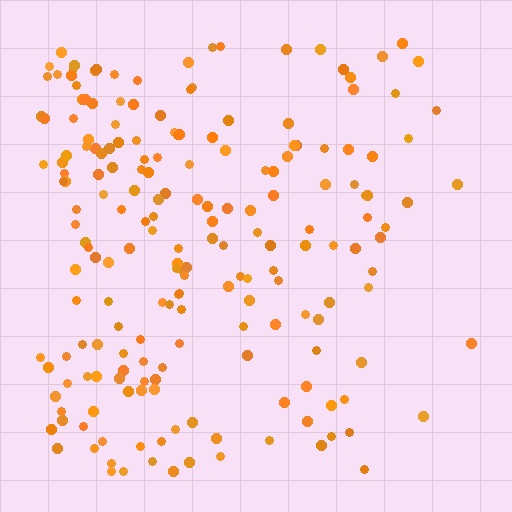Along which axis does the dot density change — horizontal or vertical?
Horizontal.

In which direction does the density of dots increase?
From right to left, with the left side densest.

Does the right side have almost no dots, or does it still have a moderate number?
Still a moderate number, just noticeably fewer than the left.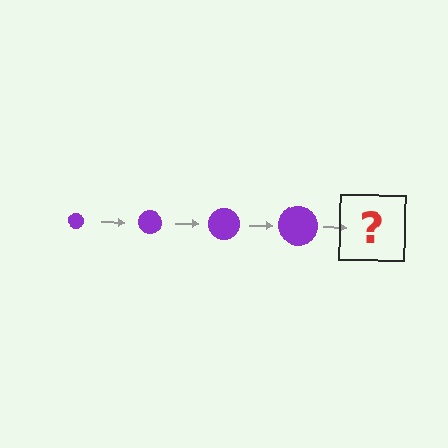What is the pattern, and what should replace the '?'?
The pattern is that the circle gets progressively larger each step. The '?' should be a purple circle, larger than the previous one.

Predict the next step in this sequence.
The next step is a purple circle, larger than the previous one.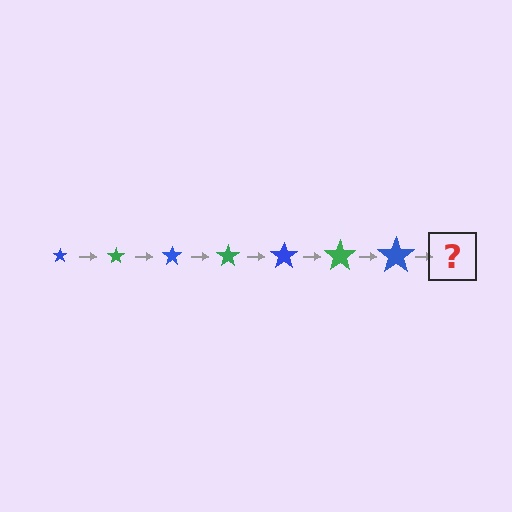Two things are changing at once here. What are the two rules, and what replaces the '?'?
The two rules are that the star grows larger each step and the color cycles through blue and green. The '?' should be a green star, larger than the previous one.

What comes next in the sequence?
The next element should be a green star, larger than the previous one.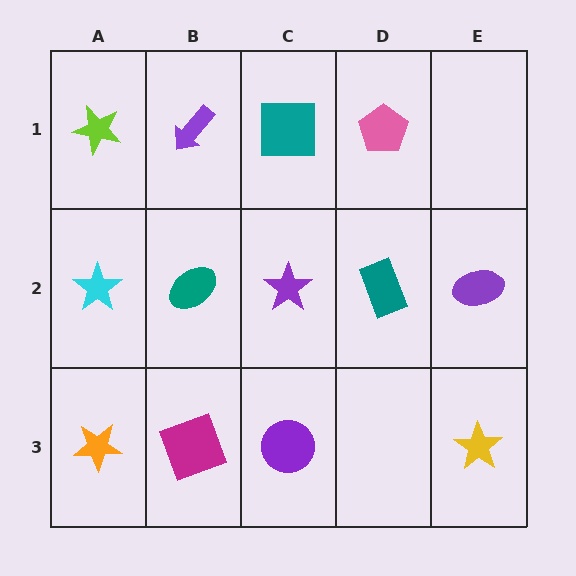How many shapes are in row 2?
5 shapes.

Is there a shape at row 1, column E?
No, that cell is empty.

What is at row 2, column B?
A teal ellipse.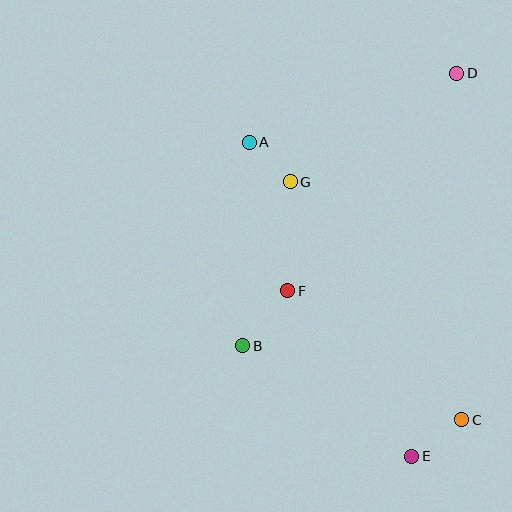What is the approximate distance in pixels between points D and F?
The distance between D and F is approximately 275 pixels.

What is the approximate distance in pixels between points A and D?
The distance between A and D is approximately 219 pixels.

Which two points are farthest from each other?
Points D and E are farthest from each other.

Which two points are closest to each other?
Points A and G are closest to each other.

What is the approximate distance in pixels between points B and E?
The distance between B and E is approximately 202 pixels.